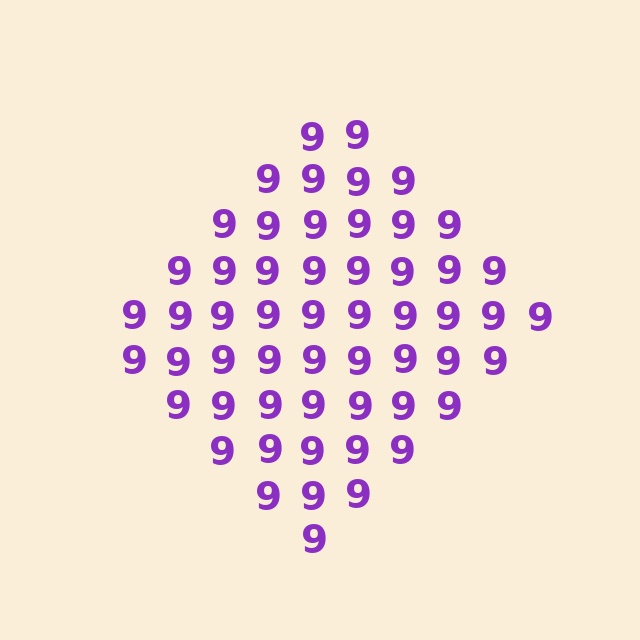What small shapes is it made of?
It is made of small digit 9's.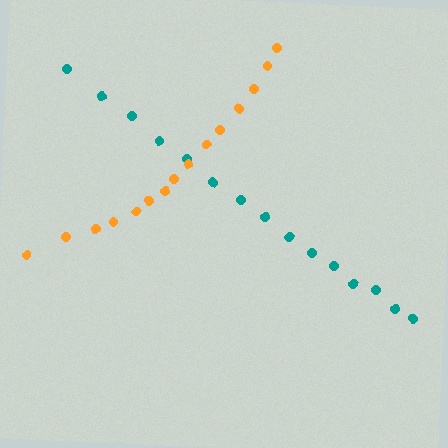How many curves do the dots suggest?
There are 2 distinct paths.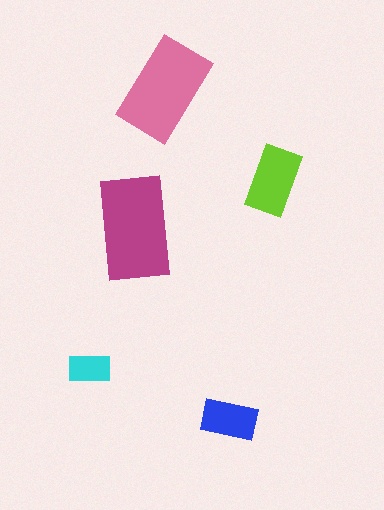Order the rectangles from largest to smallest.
the magenta one, the pink one, the lime one, the blue one, the cyan one.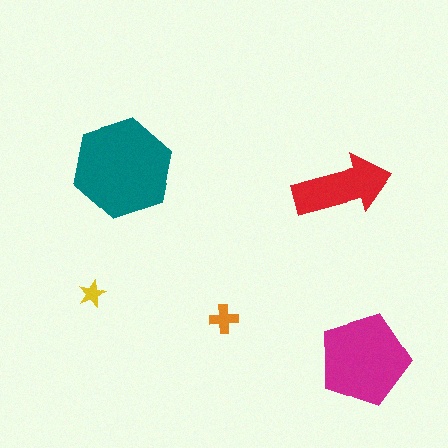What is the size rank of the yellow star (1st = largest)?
5th.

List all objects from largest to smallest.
The teal hexagon, the magenta pentagon, the red arrow, the orange cross, the yellow star.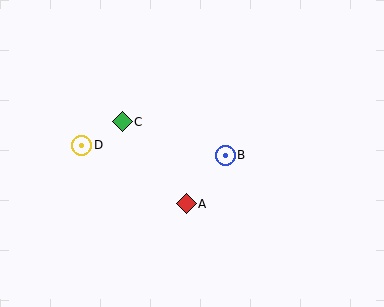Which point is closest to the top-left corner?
Point D is closest to the top-left corner.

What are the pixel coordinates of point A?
Point A is at (186, 204).